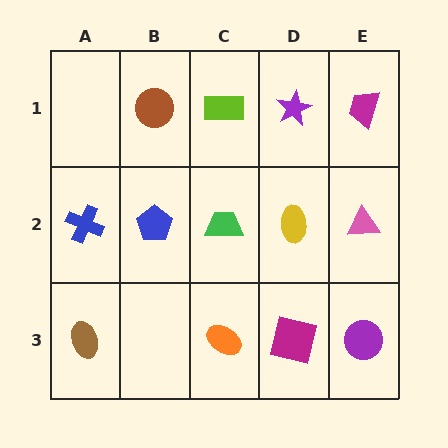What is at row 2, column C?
A green trapezoid.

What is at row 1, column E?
A magenta trapezoid.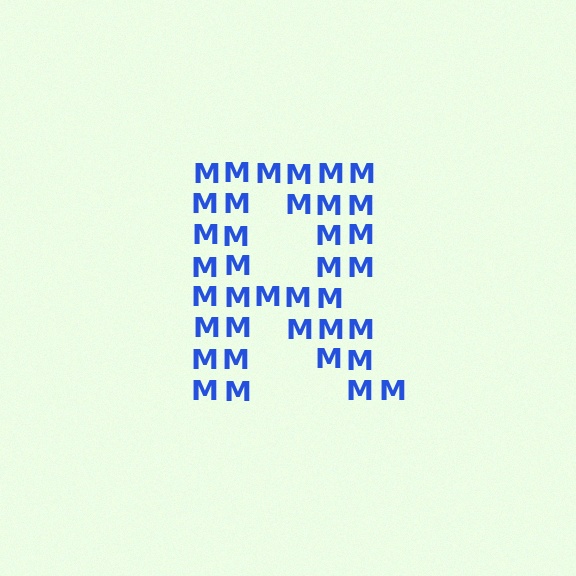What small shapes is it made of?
It is made of small letter M's.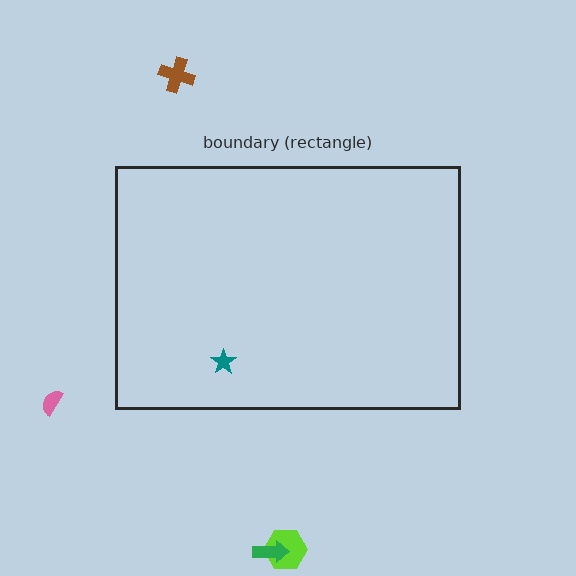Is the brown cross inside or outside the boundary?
Outside.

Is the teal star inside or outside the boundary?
Inside.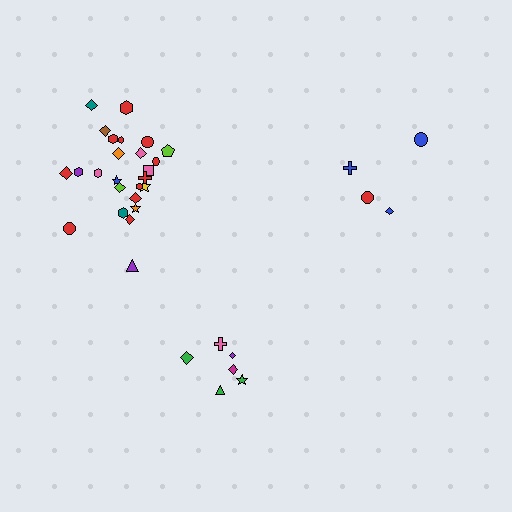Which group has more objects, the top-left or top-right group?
The top-left group.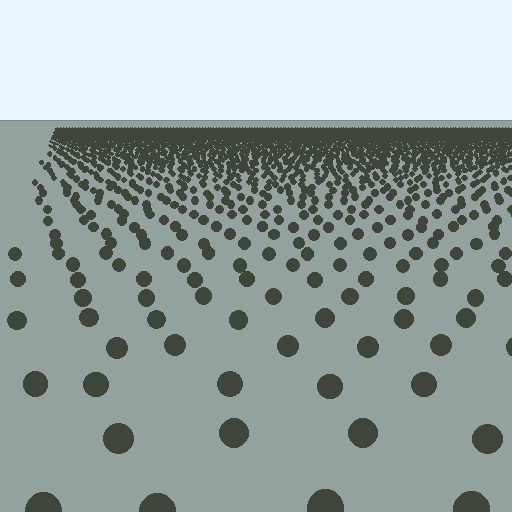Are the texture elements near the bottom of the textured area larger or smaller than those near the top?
Larger. Near the bottom, elements are closer to the viewer and appear at a bigger on-screen size.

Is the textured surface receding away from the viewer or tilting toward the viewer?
The surface is receding away from the viewer. Texture elements get smaller and denser toward the top.